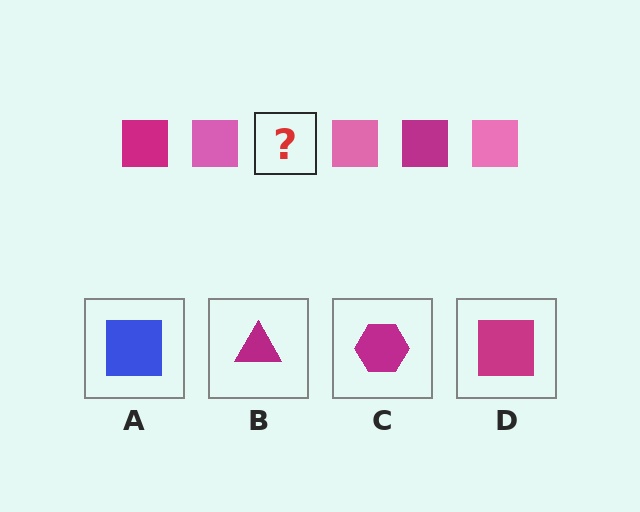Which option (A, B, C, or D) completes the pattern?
D.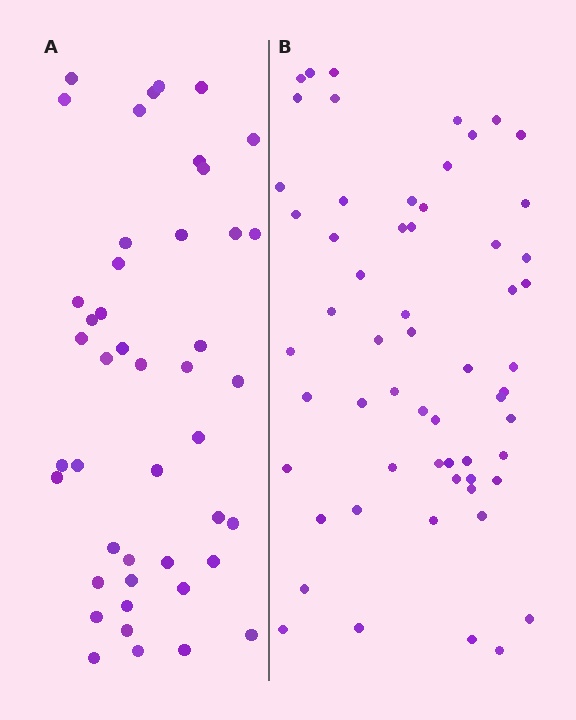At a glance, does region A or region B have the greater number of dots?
Region B (the right region) has more dots.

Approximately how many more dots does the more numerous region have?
Region B has approximately 15 more dots than region A.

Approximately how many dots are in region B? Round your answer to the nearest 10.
About 60 dots. (The exact count is 59, which rounds to 60.)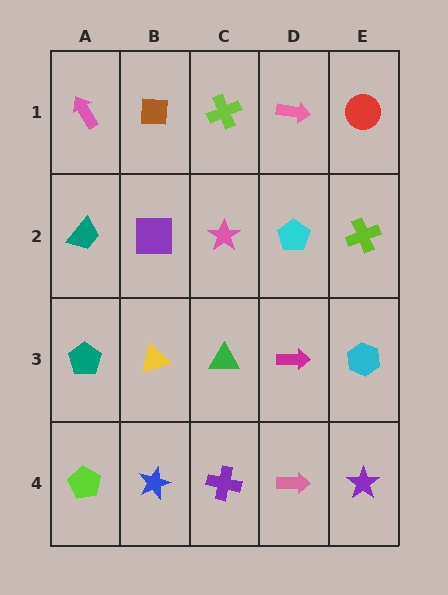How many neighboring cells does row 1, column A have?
2.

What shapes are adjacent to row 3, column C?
A pink star (row 2, column C), a purple cross (row 4, column C), a yellow triangle (row 3, column B), a magenta arrow (row 3, column D).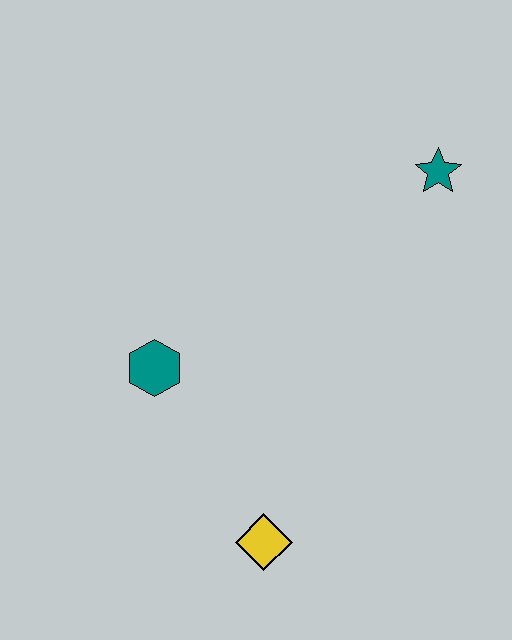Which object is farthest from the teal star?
The yellow diamond is farthest from the teal star.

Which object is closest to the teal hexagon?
The yellow diamond is closest to the teal hexagon.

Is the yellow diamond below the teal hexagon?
Yes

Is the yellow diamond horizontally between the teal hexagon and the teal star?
Yes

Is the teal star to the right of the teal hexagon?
Yes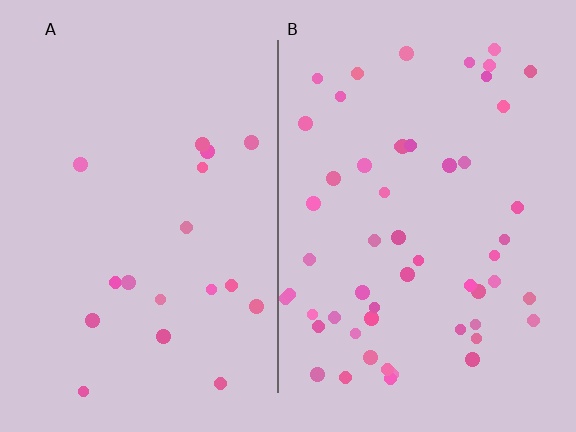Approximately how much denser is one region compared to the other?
Approximately 3.0× — region B over region A.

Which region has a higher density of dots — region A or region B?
B (the right).